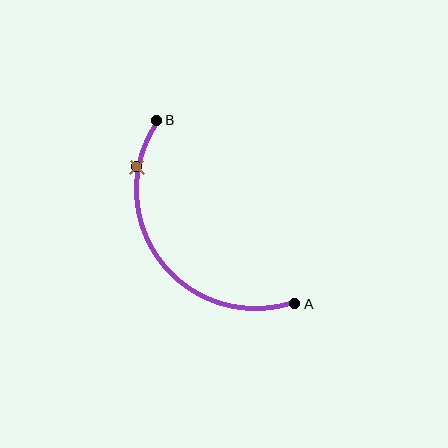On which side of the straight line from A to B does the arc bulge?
The arc bulges below and to the left of the straight line connecting A and B.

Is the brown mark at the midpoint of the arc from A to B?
No. The brown mark lies on the arc but is closer to endpoint B. The arc midpoint would be at the point on the curve equidistant along the arc from both A and B.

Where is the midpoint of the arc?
The arc midpoint is the point on the curve farthest from the straight line joining A and B. It sits below and to the left of that line.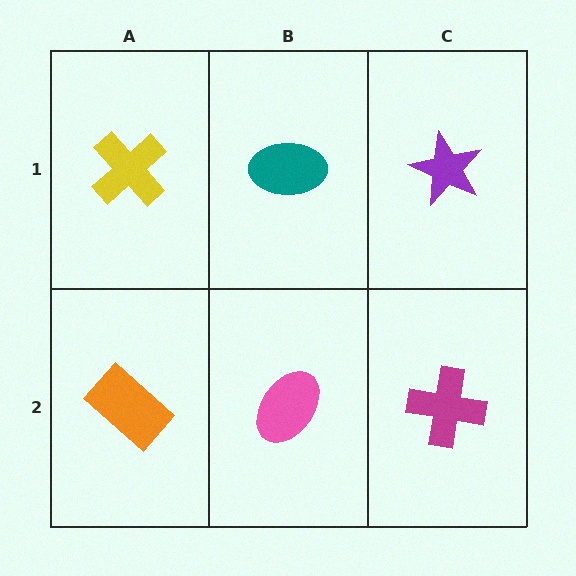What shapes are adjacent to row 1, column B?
A pink ellipse (row 2, column B), a yellow cross (row 1, column A), a purple star (row 1, column C).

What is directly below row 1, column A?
An orange rectangle.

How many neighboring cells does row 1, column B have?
3.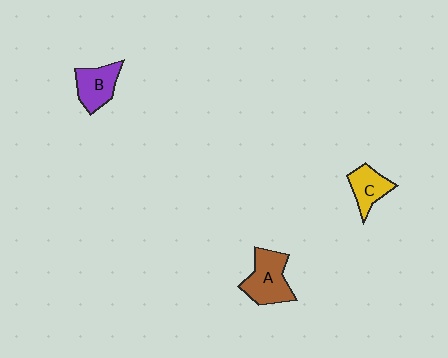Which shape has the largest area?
Shape A (brown).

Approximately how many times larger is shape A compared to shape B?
Approximately 1.3 times.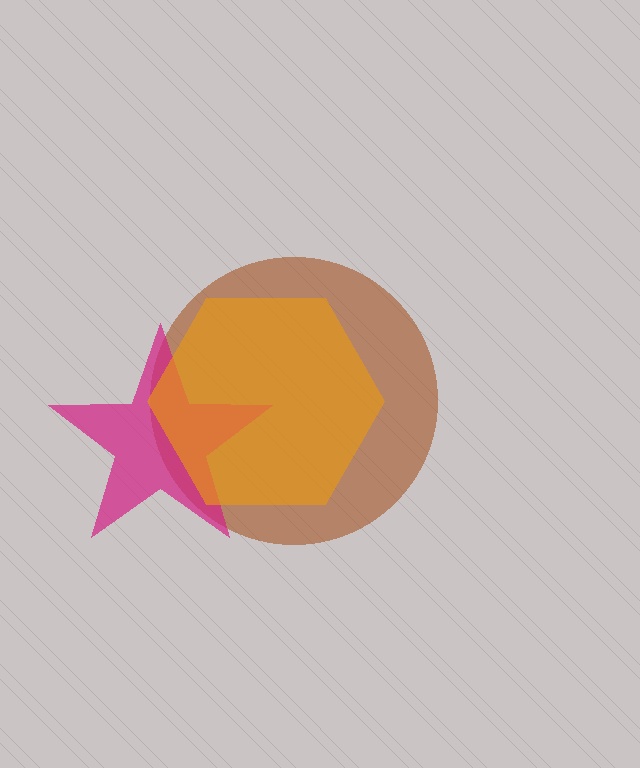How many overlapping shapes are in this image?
There are 3 overlapping shapes in the image.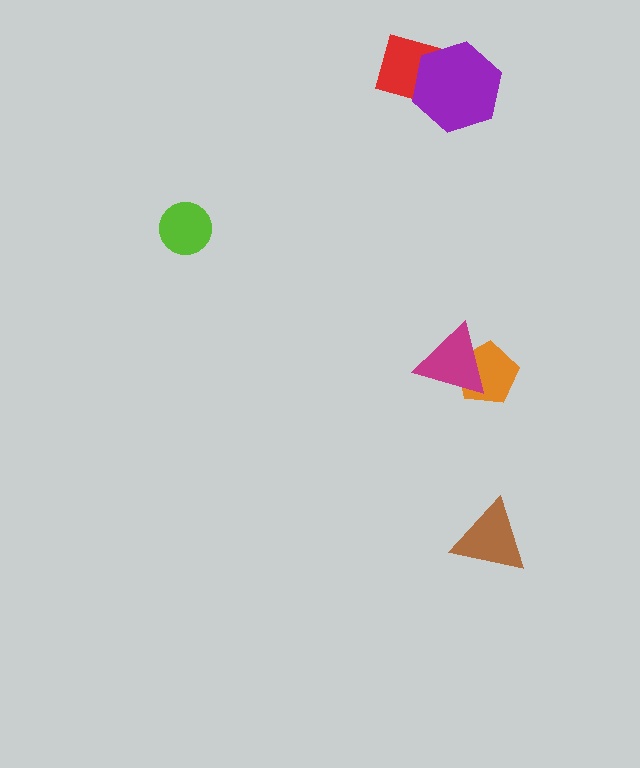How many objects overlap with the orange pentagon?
1 object overlaps with the orange pentagon.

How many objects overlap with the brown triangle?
0 objects overlap with the brown triangle.